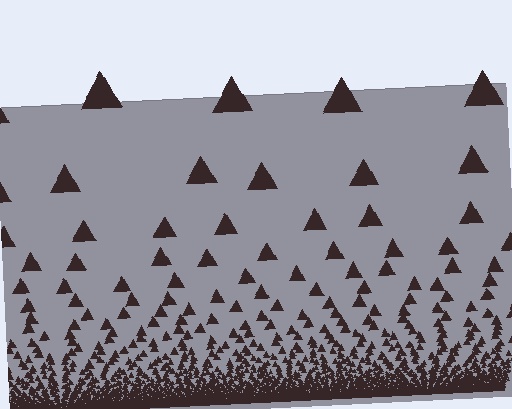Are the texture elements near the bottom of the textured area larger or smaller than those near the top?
Smaller. The gradient is inverted — elements near the bottom are smaller and denser.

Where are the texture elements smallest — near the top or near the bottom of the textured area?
Near the bottom.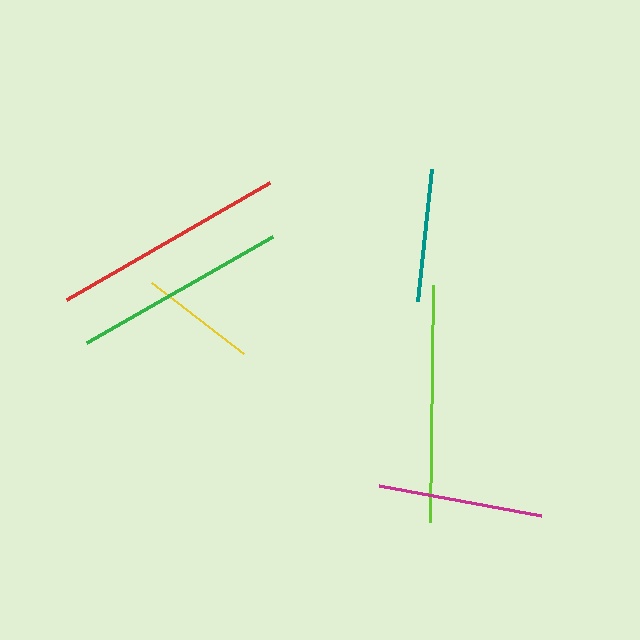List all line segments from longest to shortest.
From longest to shortest: lime, red, green, magenta, teal, yellow.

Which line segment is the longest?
The lime line is the longest at approximately 237 pixels.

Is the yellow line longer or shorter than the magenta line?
The magenta line is longer than the yellow line.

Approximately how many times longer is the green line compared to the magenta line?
The green line is approximately 1.3 times the length of the magenta line.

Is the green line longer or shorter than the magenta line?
The green line is longer than the magenta line.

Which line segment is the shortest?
The yellow line is the shortest at approximately 116 pixels.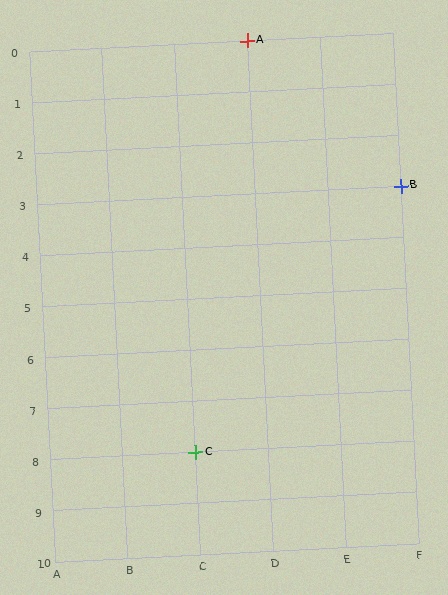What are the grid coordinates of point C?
Point C is at grid coordinates (C, 8).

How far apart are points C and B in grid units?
Points C and B are 3 columns and 5 rows apart (about 5.8 grid units diagonally).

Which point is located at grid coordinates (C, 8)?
Point C is at (C, 8).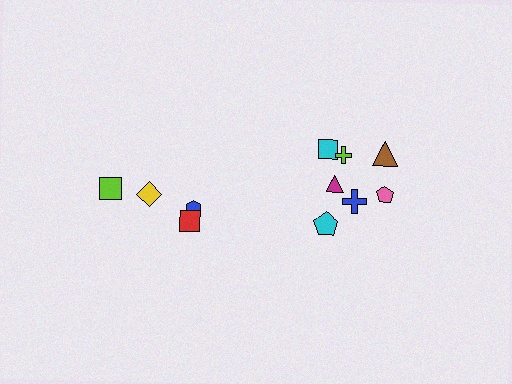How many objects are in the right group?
There are 7 objects.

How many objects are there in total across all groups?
There are 11 objects.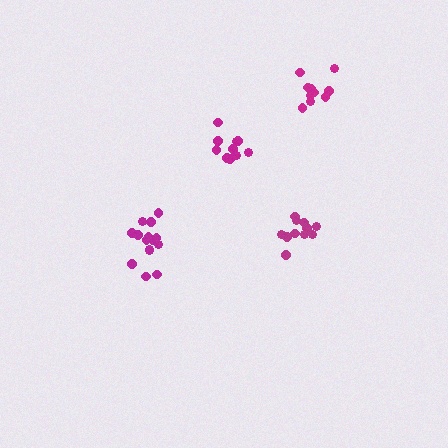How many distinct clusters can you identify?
There are 4 distinct clusters.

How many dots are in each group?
Group 1: 10 dots, Group 2: 15 dots, Group 3: 11 dots, Group 4: 11 dots (47 total).